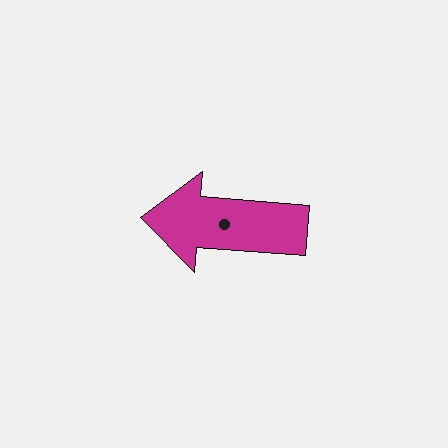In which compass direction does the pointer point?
West.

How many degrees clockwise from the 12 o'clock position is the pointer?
Approximately 275 degrees.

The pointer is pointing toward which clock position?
Roughly 9 o'clock.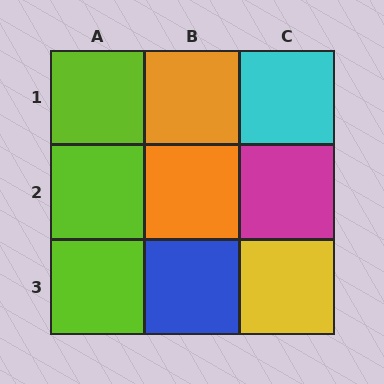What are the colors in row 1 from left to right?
Lime, orange, cyan.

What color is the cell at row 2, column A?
Lime.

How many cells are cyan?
1 cell is cyan.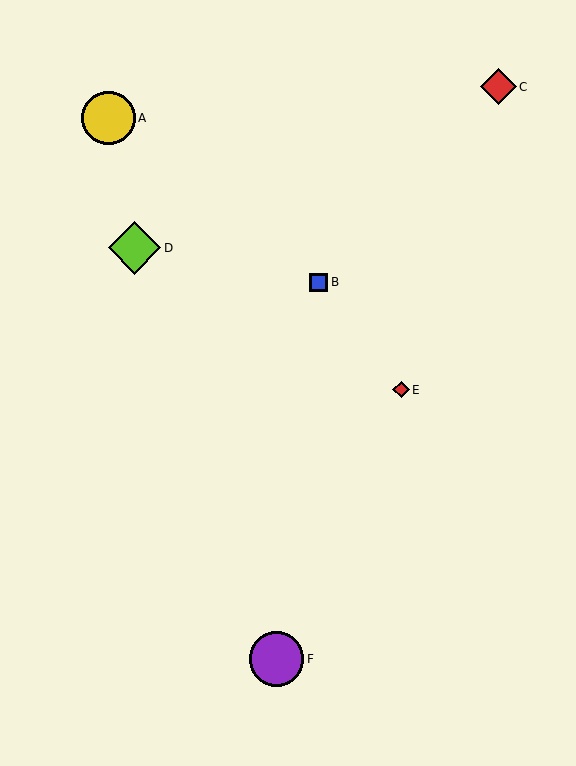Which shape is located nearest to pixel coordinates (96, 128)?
The yellow circle (labeled A) at (109, 118) is nearest to that location.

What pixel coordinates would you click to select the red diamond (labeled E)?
Click at (401, 390) to select the red diamond E.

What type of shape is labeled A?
Shape A is a yellow circle.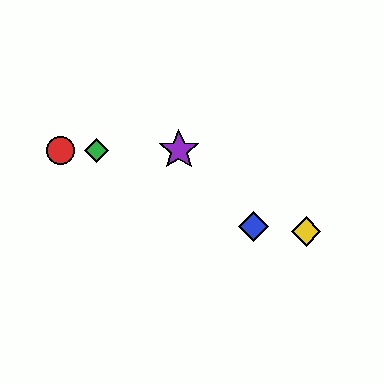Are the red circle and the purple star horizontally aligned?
Yes, both are at y≈150.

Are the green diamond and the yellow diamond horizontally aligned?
No, the green diamond is at y≈150 and the yellow diamond is at y≈232.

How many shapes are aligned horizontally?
3 shapes (the red circle, the green diamond, the purple star) are aligned horizontally.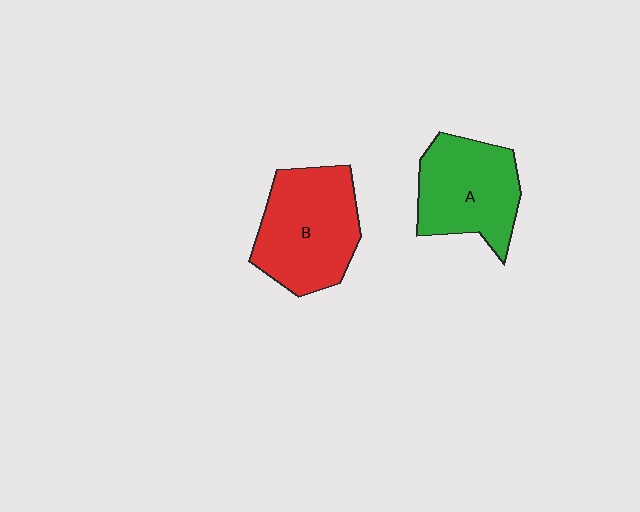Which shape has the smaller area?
Shape A (green).